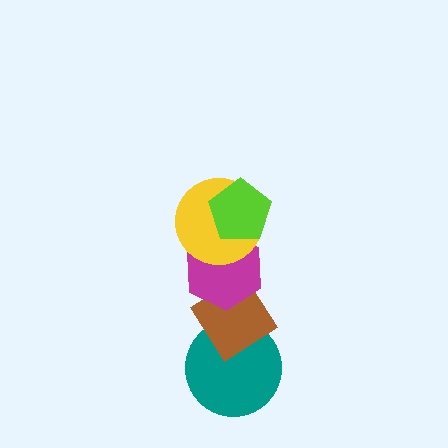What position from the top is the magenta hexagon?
The magenta hexagon is 3rd from the top.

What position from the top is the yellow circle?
The yellow circle is 2nd from the top.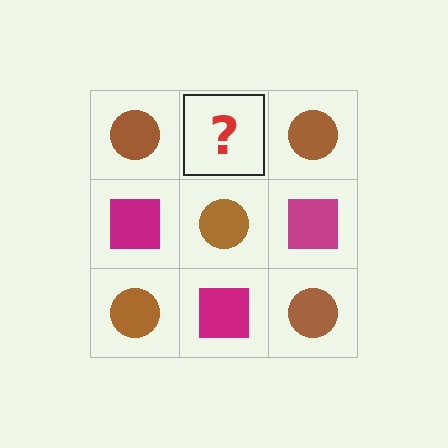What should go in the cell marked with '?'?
The missing cell should contain a magenta square.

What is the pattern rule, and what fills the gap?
The rule is that it alternates brown circle and magenta square in a checkerboard pattern. The gap should be filled with a magenta square.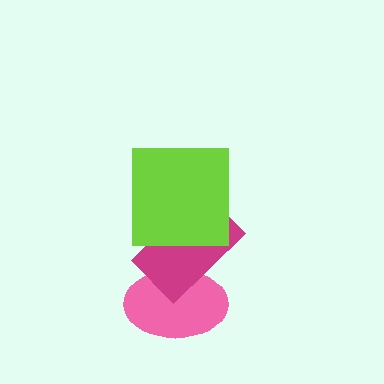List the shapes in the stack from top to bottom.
From top to bottom: the lime square, the magenta rectangle, the pink ellipse.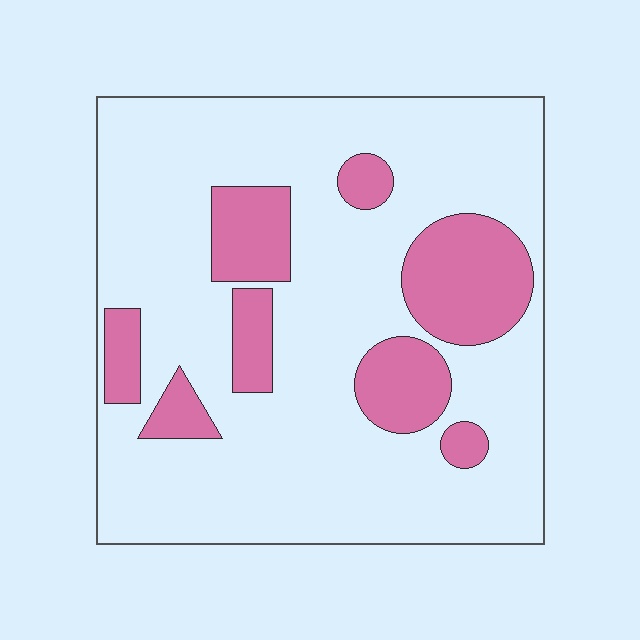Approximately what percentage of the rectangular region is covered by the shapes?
Approximately 20%.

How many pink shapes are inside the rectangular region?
8.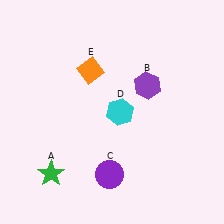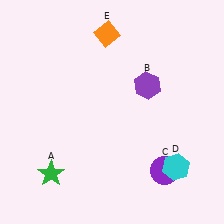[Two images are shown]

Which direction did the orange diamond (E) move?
The orange diamond (E) moved up.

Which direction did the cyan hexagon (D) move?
The cyan hexagon (D) moved right.